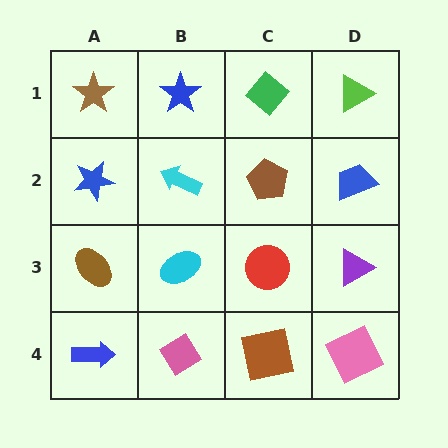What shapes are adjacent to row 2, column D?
A lime triangle (row 1, column D), a purple triangle (row 3, column D), a brown pentagon (row 2, column C).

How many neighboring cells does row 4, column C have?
3.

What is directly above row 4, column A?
A brown ellipse.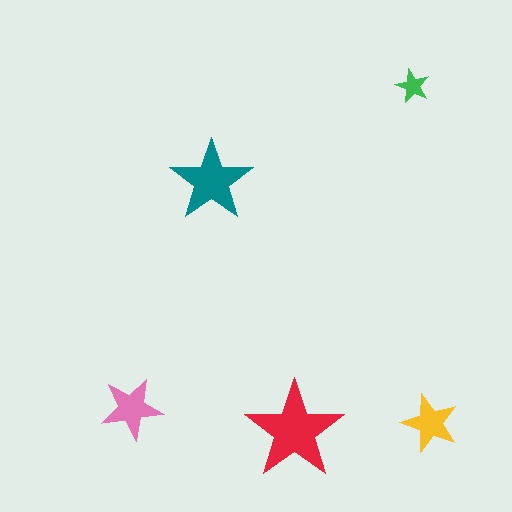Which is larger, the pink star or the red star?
The red one.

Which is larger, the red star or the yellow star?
The red one.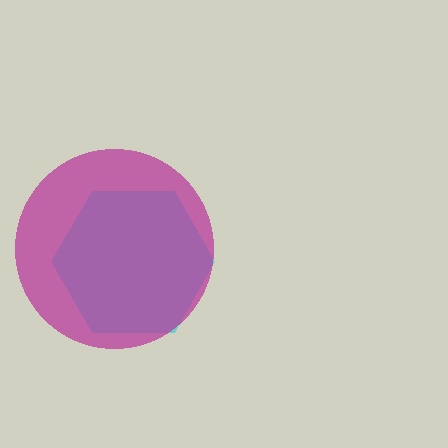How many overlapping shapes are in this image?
There are 2 overlapping shapes in the image.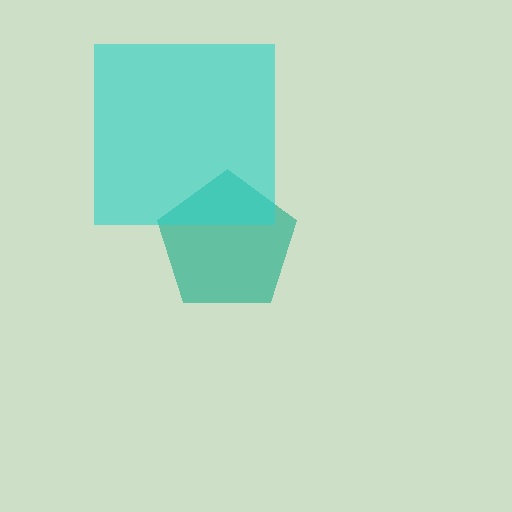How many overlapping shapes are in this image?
There are 2 overlapping shapes in the image.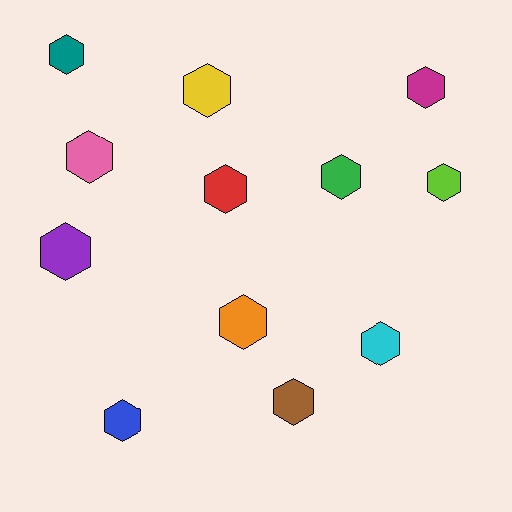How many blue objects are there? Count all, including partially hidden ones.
There is 1 blue object.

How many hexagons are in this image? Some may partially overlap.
There are 12 hexagons.